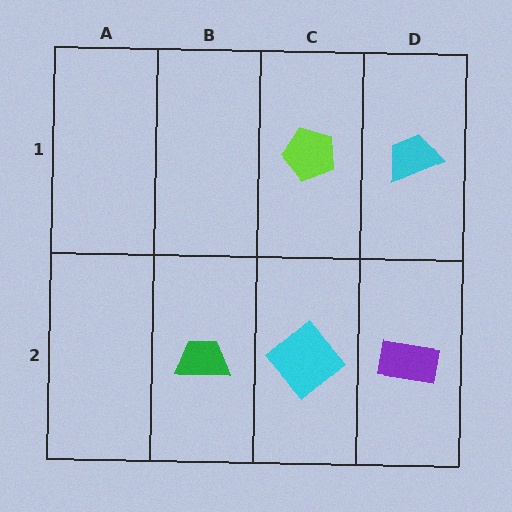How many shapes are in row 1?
2 shapes.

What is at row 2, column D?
A purple rectangle.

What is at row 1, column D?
A cyan trapezoid.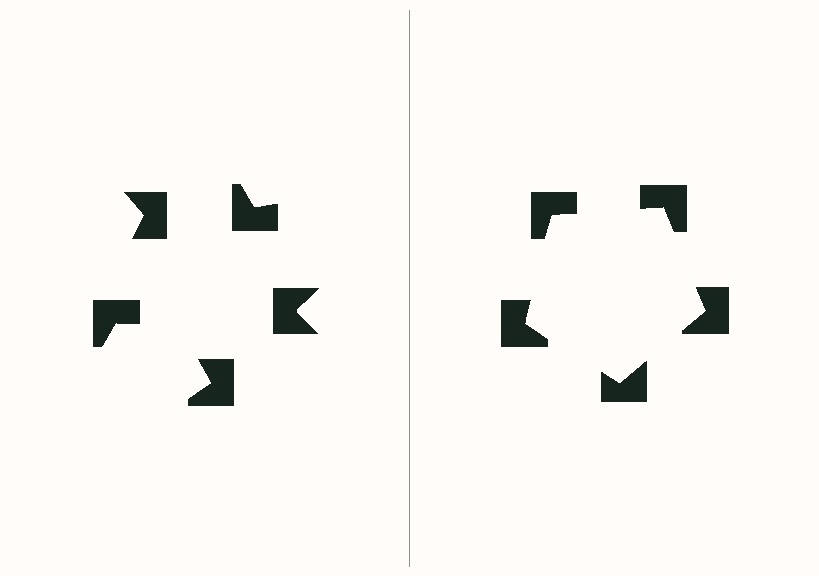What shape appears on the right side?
An illusory pentagon.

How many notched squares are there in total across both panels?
10 — 5 on each side.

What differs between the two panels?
The notched squares are positioned identically on both sides; only the wedge orientations differ. On the right they align to a pentagon; on the left they are misaligned.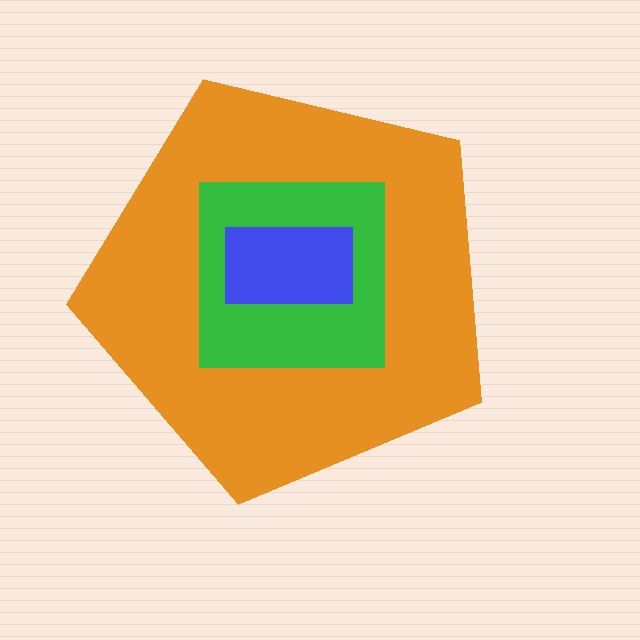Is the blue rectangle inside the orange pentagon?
Yes.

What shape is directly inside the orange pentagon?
The green square.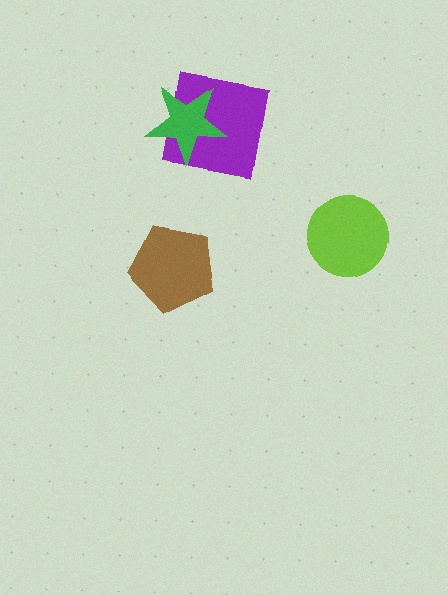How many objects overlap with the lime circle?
0 objects overlap with the lime circle.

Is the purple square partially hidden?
Yes, it is partially covered by another shape.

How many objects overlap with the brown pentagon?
0 objects overlap with the brown pentagon.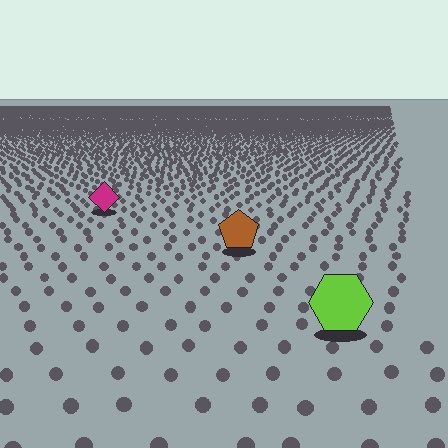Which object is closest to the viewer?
The lime hexagon is closest. The texture marks near it are larger and more spread out.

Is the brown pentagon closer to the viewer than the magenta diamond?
Yes. The brown pentagon is closer — you can tell from the texture gradient: the ground texture is coarser near it.